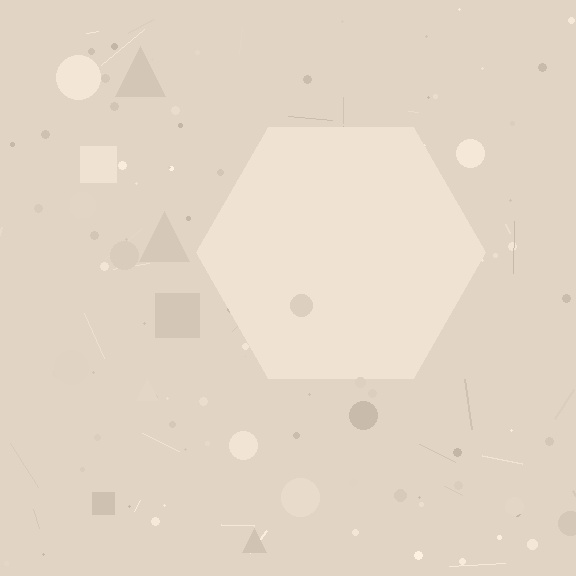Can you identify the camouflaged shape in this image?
The camouflaged shape is a hexagon.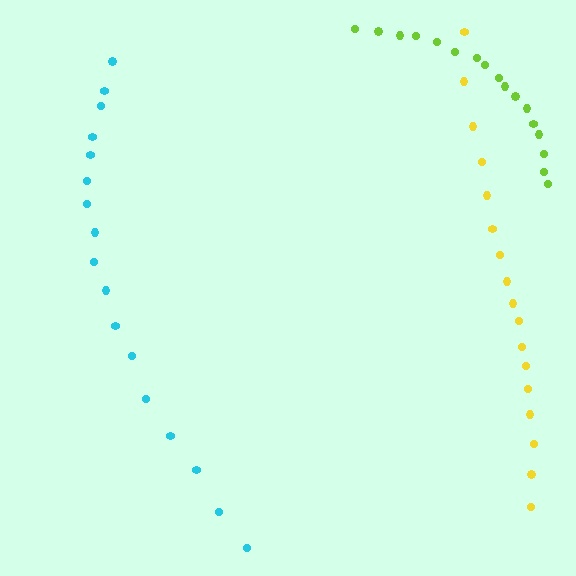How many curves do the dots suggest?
There are 3 distinct paths.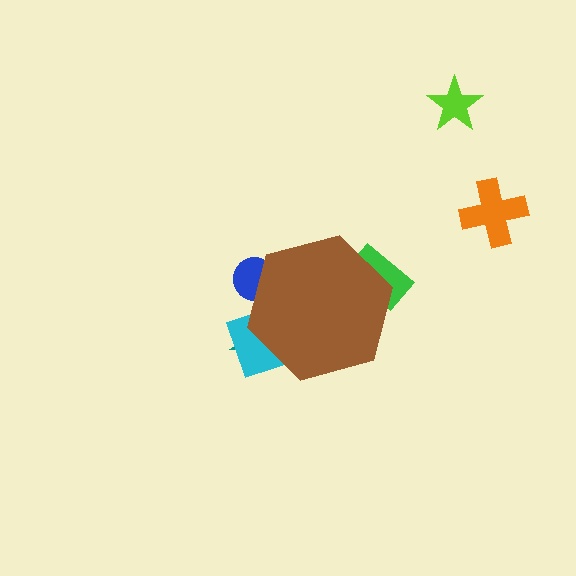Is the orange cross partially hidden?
No, the orange cross is fully visible.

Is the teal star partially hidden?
Yes, the teal star is partially hidden behind the brown hexagon.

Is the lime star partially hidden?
No, the lime star is fully visible.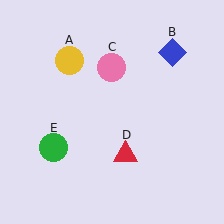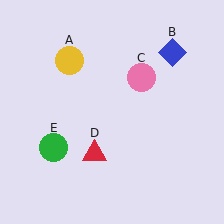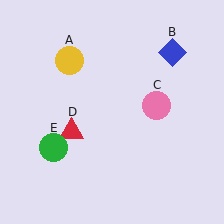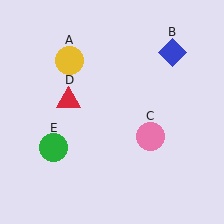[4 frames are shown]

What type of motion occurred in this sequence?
The pink circle (object C), red triangle (object D) rotated clockwise around the center of the scene.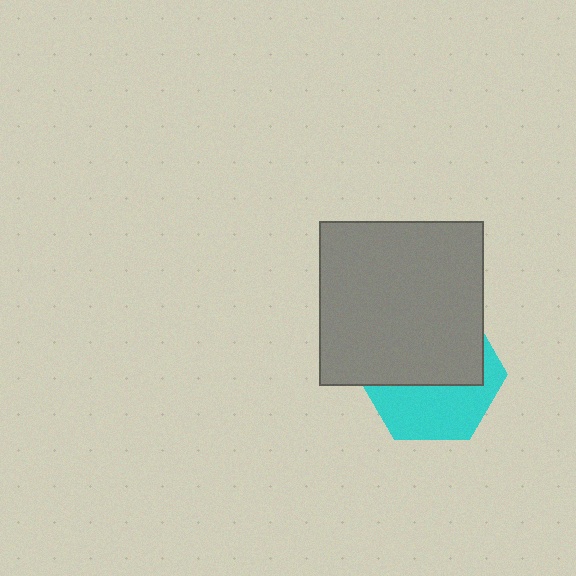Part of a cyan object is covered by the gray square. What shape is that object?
It is a hexagon.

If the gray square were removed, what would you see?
You would see the complete cyan hexagon.